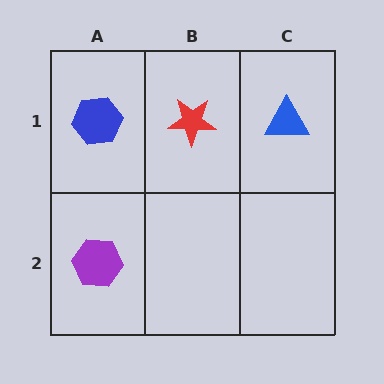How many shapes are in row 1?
3 shapes.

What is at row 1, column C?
A blue triangle.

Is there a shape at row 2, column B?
No, that cell is empty.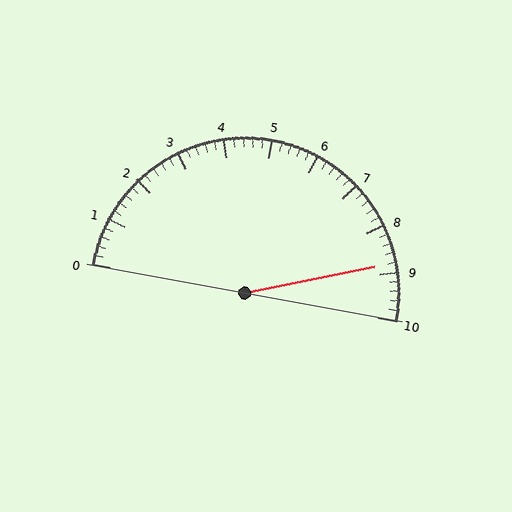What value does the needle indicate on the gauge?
The needle indicates approximately 8.8.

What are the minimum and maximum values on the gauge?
The gauge ranges from 0 to 10.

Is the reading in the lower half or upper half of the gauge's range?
The reading is in the upper half of the range (0 to 10).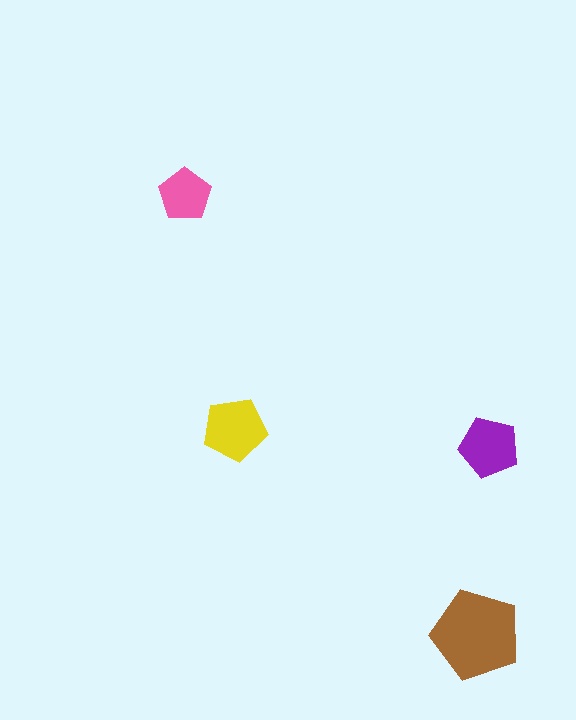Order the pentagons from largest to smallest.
the brown one, the yellow one, the purple one, the pink one.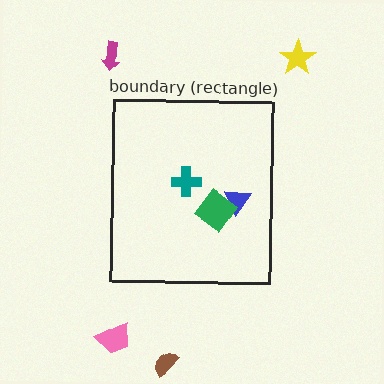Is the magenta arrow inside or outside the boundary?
Outside.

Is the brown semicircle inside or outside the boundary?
Outside.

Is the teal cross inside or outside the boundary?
Inside.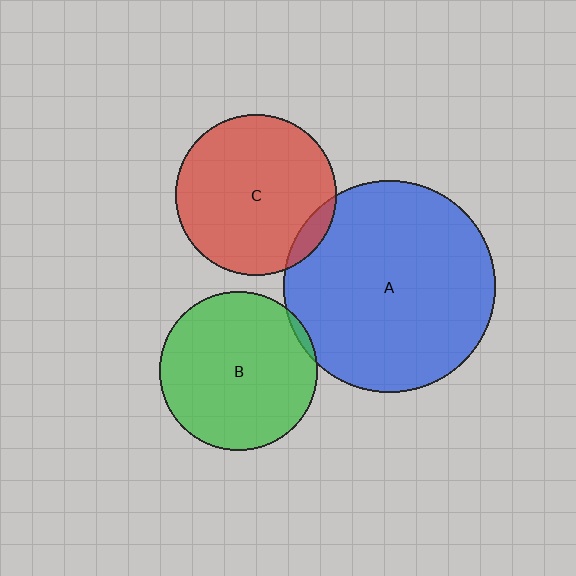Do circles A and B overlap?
Yes.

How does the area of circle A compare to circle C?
Approximately 1.7 times.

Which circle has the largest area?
Circle A (blue).